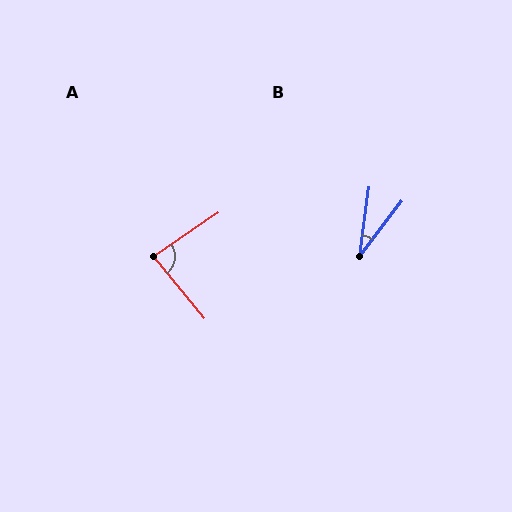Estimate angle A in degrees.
Approximately 85 degrees.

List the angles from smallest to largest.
B (30°), A (85°).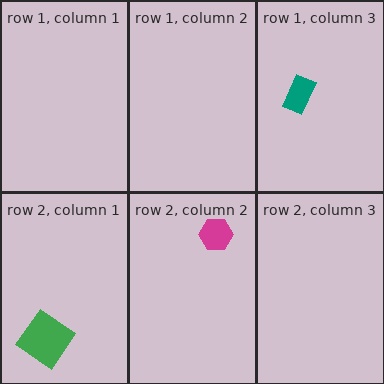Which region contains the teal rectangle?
The row 1, column 3 region.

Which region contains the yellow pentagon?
The row 2, column 1 region.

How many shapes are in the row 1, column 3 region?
1.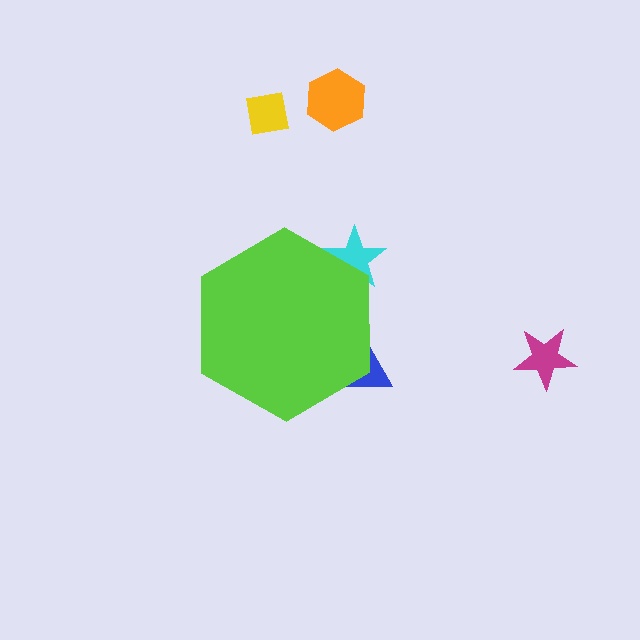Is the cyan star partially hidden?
Yes, the cyan star is partially hidden behind the lime hexagon.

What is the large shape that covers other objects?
A lime hexagon.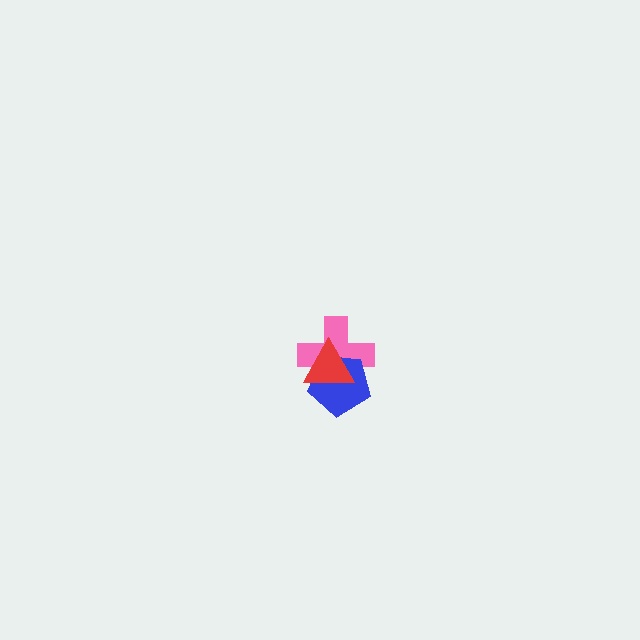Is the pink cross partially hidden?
Yes, it is partially covered by another shape.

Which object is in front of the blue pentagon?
The red triangle is in front of the blue pentagon.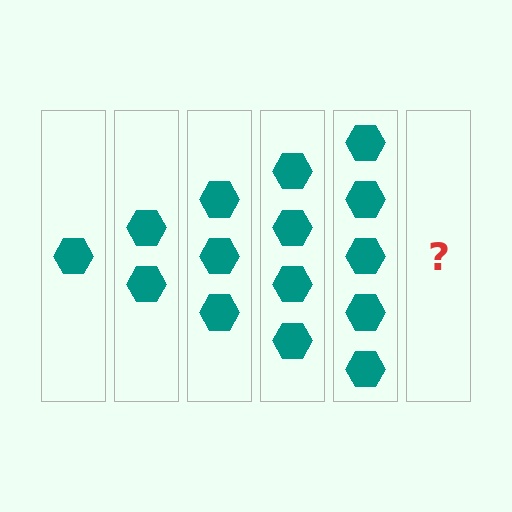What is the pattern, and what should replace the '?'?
The pattern is that each step adds one more hexagon. The '?' should be 6 hexagons.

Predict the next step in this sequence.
The next step is 6 hexagons.